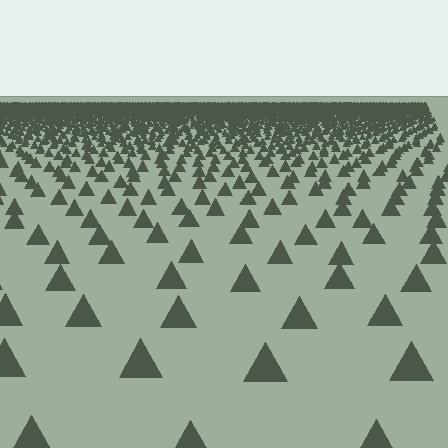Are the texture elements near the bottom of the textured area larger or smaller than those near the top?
Larger. Near the bottom, elements are closer to the viewer and appear at a bigger on-screen size.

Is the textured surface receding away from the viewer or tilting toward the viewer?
The surface is receding away from the viewer. Texture elements get smaller and denser toward the top.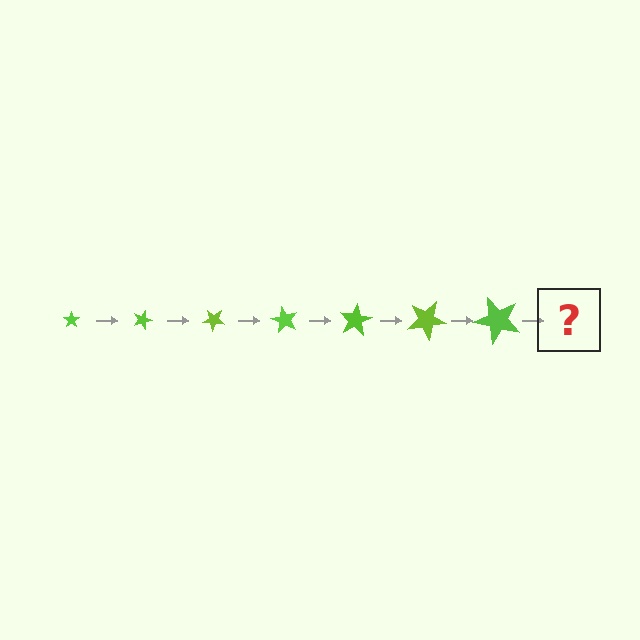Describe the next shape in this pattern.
It should be a star, larger than the previous one and rotated 140 degrees from the start.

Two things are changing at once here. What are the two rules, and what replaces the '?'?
The two rules are that the star grows larger each step and it rotates 20 degrees each step. The '?' should be a star, larger than the previous one and rotated 140 degrees from the start.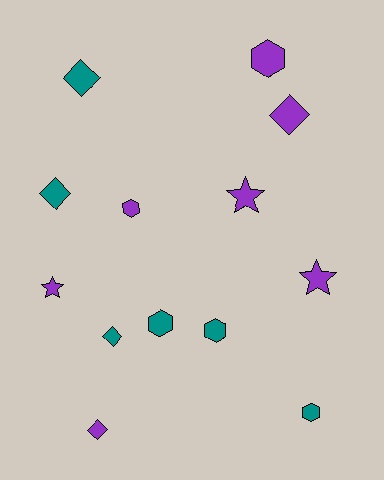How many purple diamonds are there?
There are 2 purple diamonds.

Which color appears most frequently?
Purple, with 7 objects.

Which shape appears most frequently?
Diamond, with 5 objects.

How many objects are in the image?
There are 13 objects.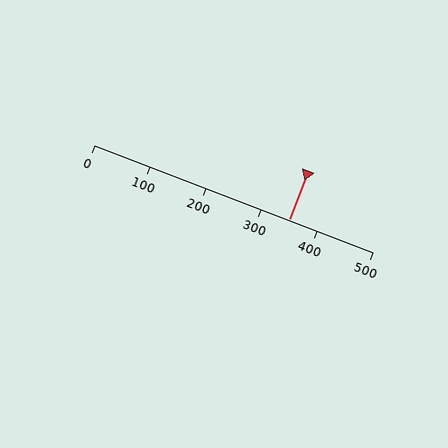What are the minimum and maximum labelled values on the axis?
The axis runs from 0 to 500.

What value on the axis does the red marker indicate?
The marker indicates approximately 350.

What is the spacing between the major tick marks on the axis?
The major ticks are spaced 100 apart.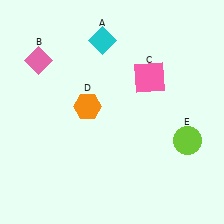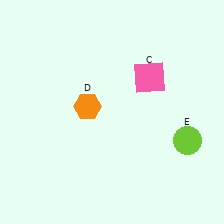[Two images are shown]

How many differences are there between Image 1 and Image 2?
There are 2 differences between the two images.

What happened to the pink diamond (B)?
The pink diamond (B) was removed in Image 2. It was in the top-left area of Image 1.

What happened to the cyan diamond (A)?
The cyan diamond (A) was removed in Image 2. It was in the top-left area of Image 1.